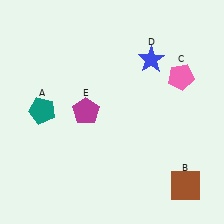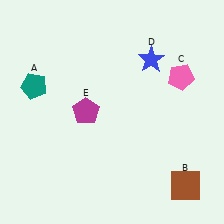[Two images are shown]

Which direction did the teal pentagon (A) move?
The teal pentagon (A) moved up.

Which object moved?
The teal pentagon (A) moved up.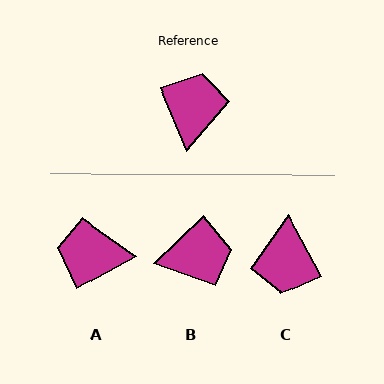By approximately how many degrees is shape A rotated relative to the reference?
Approximately 96 degrees counter-clockwise.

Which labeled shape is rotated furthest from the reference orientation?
C, about 174 degrees away.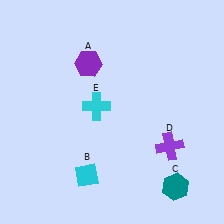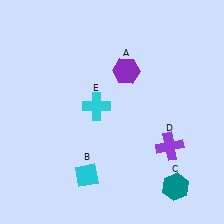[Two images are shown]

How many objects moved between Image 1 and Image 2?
1 object moved between the two images.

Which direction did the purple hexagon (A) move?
The purple hexagon (A) moved right.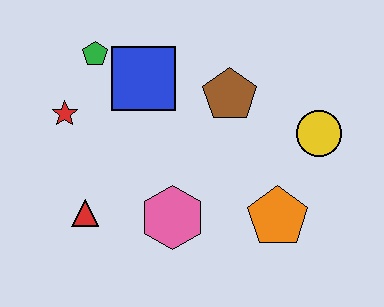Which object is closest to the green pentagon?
The blue square is closest to the green pentagon.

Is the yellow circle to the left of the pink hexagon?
No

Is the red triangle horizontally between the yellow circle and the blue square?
No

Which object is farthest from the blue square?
The orange pentagon is farthest from the blue square.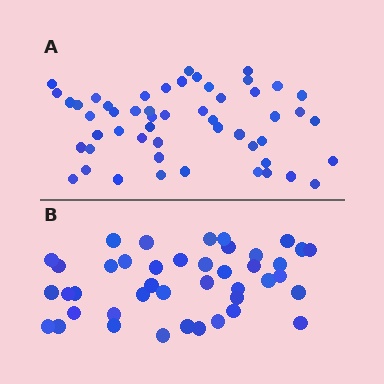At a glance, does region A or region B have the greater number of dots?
Region A (the top region) has more dots.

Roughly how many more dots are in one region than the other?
Region A has roughly 10 or so more dots than region B.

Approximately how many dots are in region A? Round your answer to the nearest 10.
About 50 dots. (The exact count is 52, which rounds to 50.)